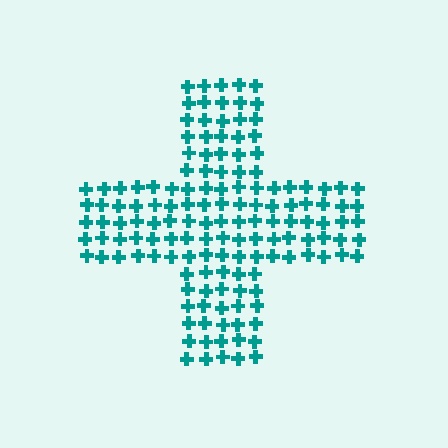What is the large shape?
The large shape is a cross.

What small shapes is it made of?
It is made of small crosses.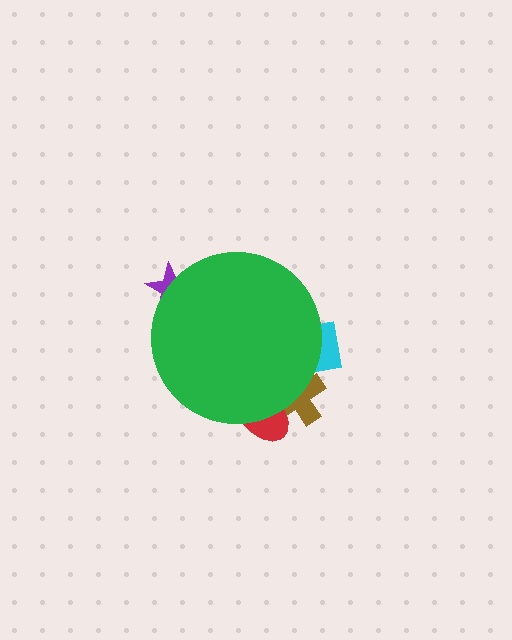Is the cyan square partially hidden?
Yes, the cyan square is partially hidden behind the green circle.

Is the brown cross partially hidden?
Yes, the brown cross is partially hidden behind the green circle.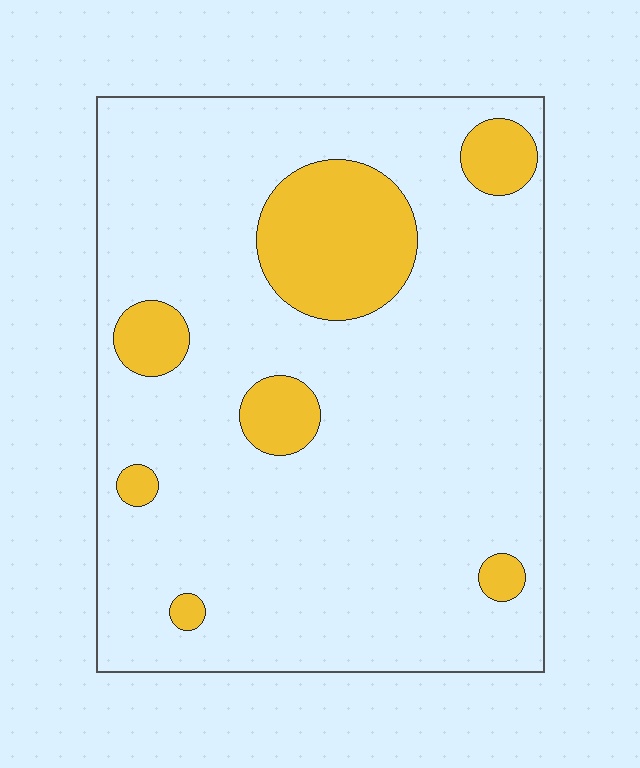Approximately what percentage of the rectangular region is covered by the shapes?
Approximately 15%.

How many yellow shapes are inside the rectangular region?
7.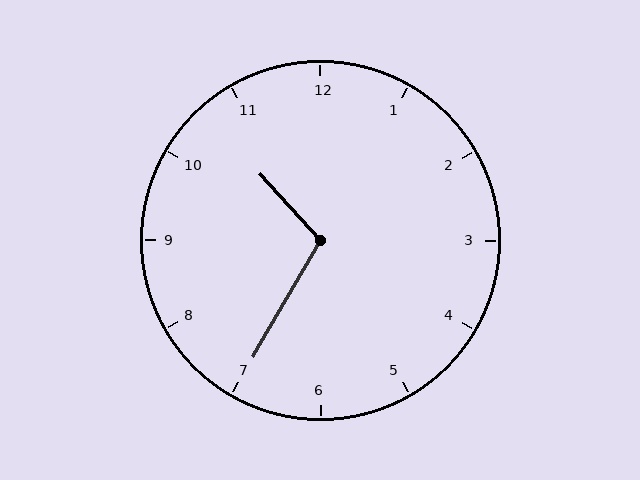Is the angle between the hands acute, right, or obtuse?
It is obtuse.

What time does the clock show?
10:35.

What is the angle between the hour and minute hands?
Approximately 108 degrees.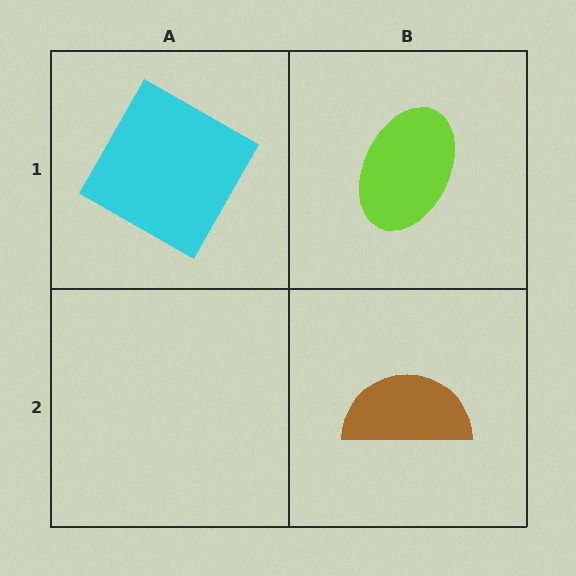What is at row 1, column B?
A lime ellipse.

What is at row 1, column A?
A cyan square.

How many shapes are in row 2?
1 shape.